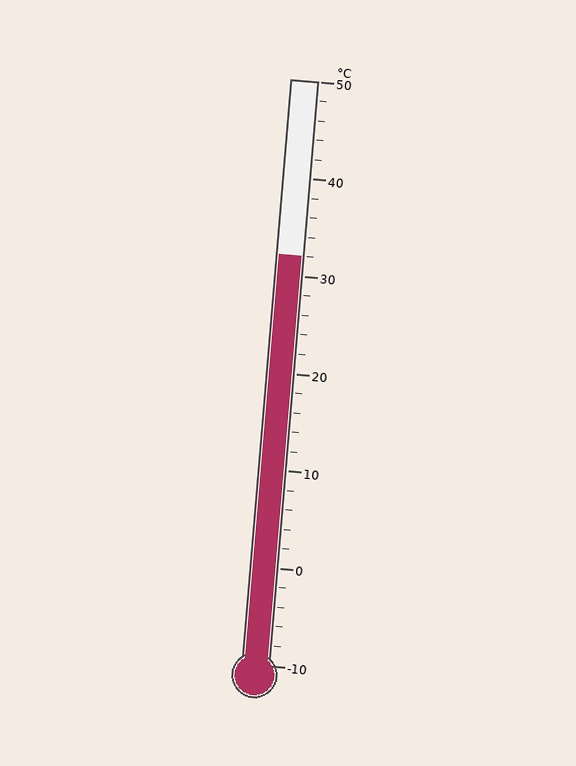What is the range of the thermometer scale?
The thermometer scale ranges from -10°C to 50°C.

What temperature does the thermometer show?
The thermometer shows approximately 32°C.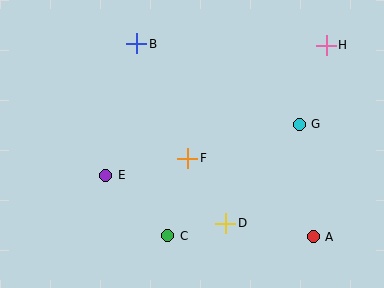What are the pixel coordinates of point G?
Point G is at (299, 124).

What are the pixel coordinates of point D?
Point D is at (226, 223).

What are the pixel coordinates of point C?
Point C is at (168, 236).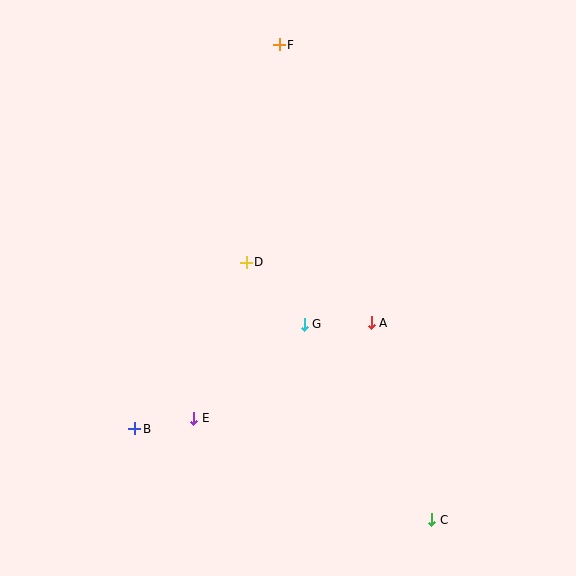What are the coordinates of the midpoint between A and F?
The midpoint between A and F is at (325, 184).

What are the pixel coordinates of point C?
Point C is at (432, 520).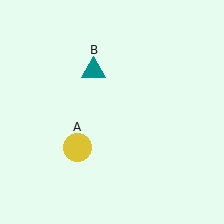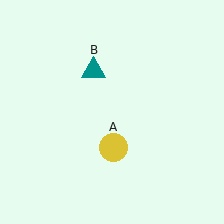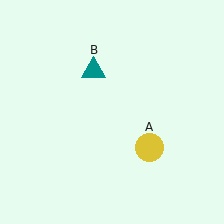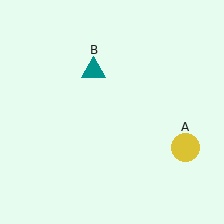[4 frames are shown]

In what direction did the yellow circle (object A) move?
The yellow circle (object A) moved right.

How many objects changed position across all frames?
1 object changed position: yellow circle (object A).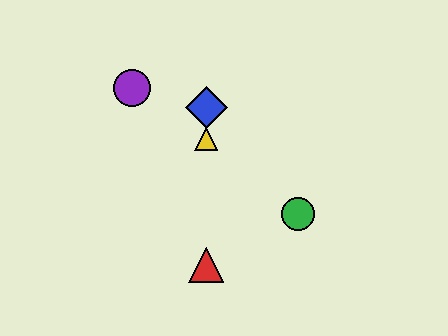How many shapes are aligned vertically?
3 shapes (the red triangle, the blue diamond, the yellow triangle) are aligned vertically.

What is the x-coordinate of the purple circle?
The purple circle is at x≈132.